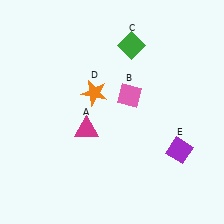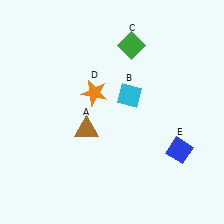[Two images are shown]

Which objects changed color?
A changed from magenta to brown. B changed from pink to cyan. E changed from purple to blue.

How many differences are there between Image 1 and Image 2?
There are 3 differences between the two images.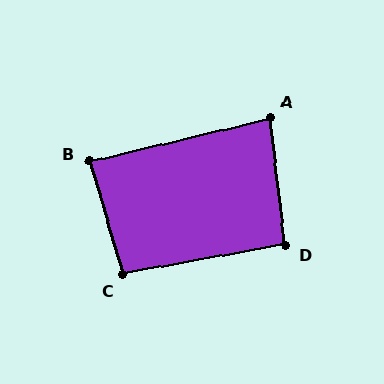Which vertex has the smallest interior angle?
A, at approximately 84 degrees.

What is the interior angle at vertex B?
Approximately 87 degrees (approximately right).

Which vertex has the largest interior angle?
C, at approximately 96 degrees.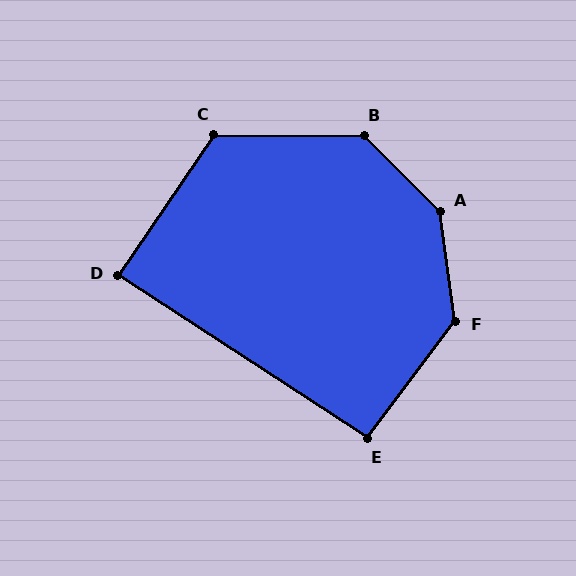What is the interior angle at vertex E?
Approximately 94 degrees (approximately right).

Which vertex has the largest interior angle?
A, at approximately 143 degrees.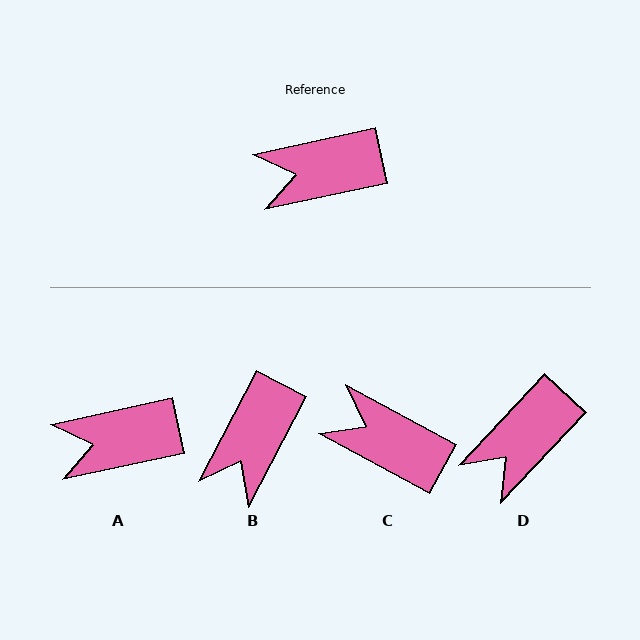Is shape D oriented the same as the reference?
No, it is off by about 34 degrees.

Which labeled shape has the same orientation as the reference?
A.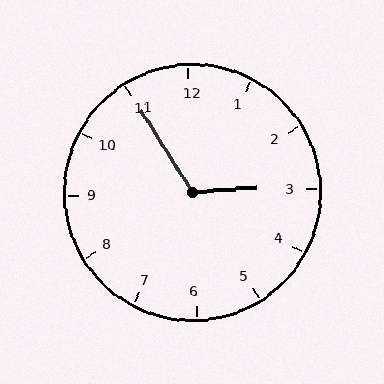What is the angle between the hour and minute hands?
Approximately 118 degrees.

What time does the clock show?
2:55.